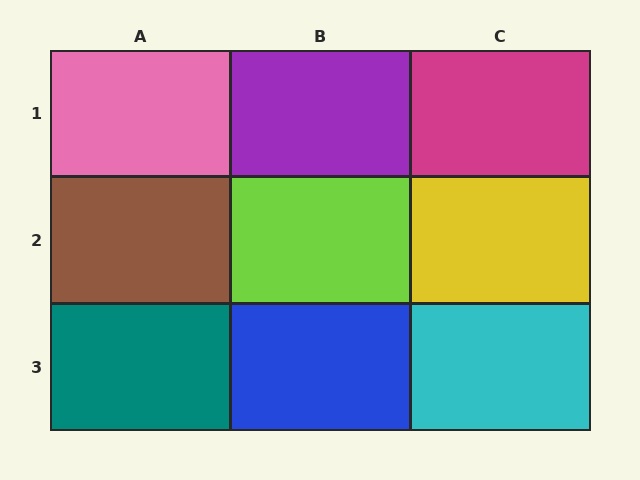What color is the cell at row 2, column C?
Yellow.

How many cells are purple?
1 cell is purple.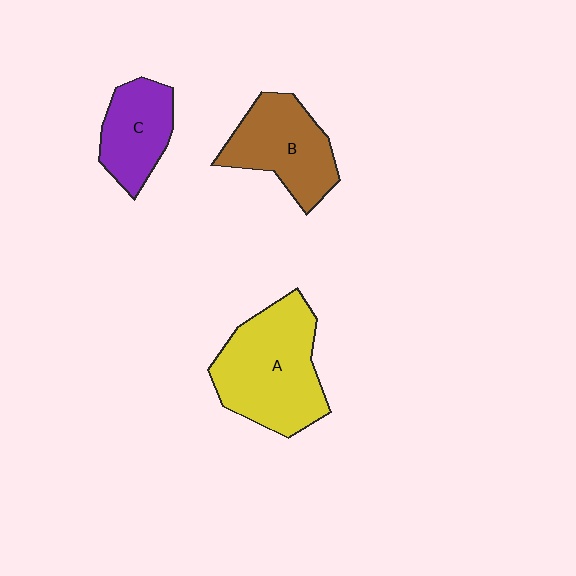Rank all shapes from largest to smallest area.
From largest to smallest: A (yellow), B (brown), C (purple).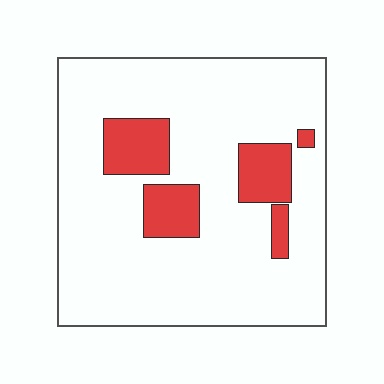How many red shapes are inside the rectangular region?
5.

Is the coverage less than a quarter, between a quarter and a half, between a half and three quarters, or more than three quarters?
Less than a quarter.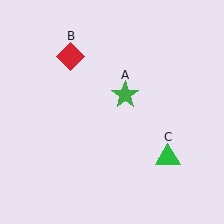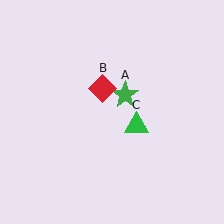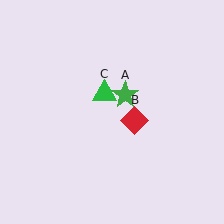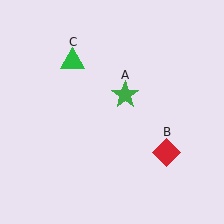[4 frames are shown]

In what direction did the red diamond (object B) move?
The red diamond (object B) moved down and to the right.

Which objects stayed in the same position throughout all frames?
Green star (object A) remained stationary.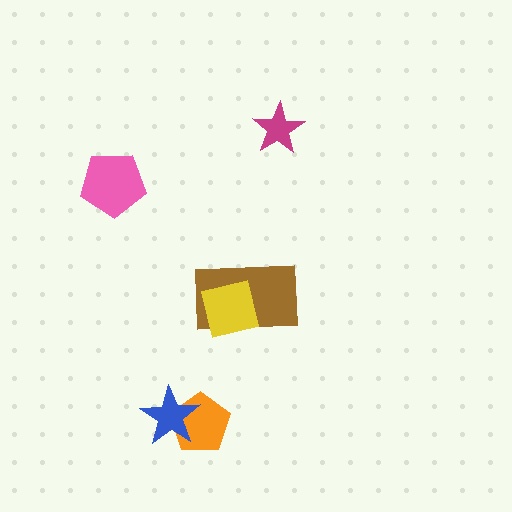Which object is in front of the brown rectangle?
The yellow square is in front of the brown rectangle.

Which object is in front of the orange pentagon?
The blue star is in front of the orange pentagon.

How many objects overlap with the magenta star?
0 objects overlap with the magenta star.